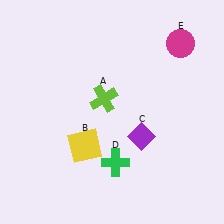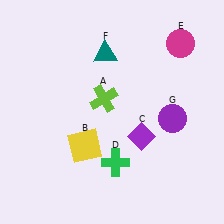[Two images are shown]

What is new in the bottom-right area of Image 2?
A purple circle (G) was added in the bottom-right area of Image 2.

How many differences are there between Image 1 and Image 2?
There are 2 differences between the two images.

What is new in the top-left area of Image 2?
A teal triangle (F) was added in the top-left area of Image 2.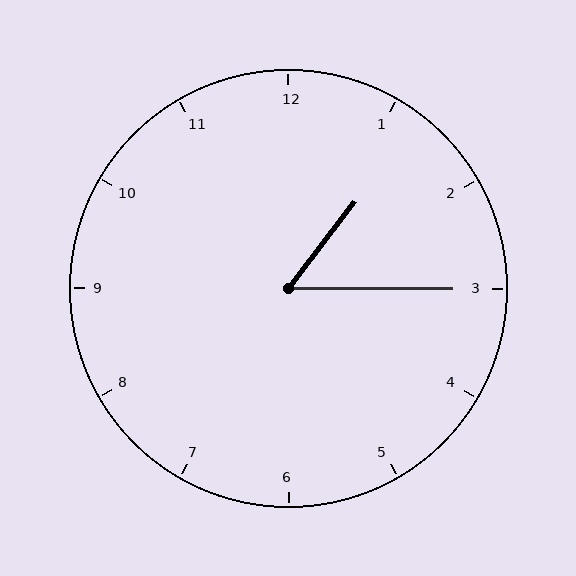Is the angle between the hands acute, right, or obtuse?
It is acute.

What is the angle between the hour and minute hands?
Approximately 52 degrees.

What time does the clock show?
1:15.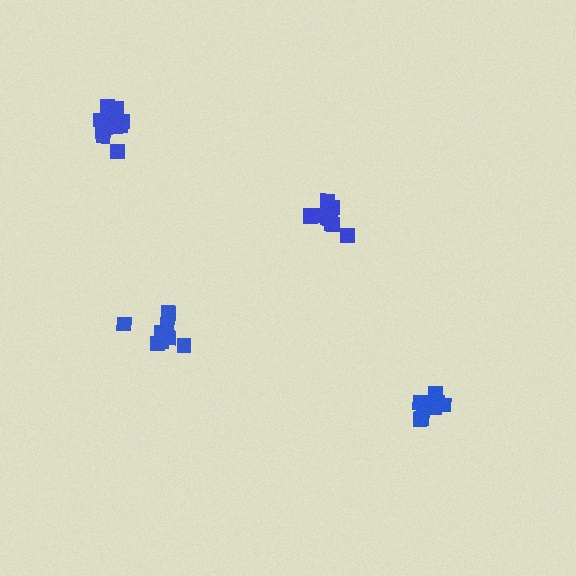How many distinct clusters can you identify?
There are 4 distinct clusters.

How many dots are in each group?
Group 1: 8 dots, Group 2: 14 dots, Group 3: 14 dots, Group 4: 9 dots (45 total).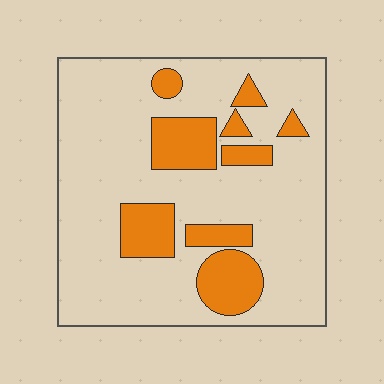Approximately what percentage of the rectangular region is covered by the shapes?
Approximately 20%.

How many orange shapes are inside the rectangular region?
9.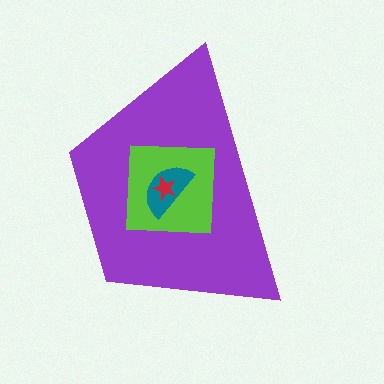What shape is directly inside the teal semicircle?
The red star.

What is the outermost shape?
The purple trapezoid.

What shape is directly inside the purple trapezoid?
The lime square.